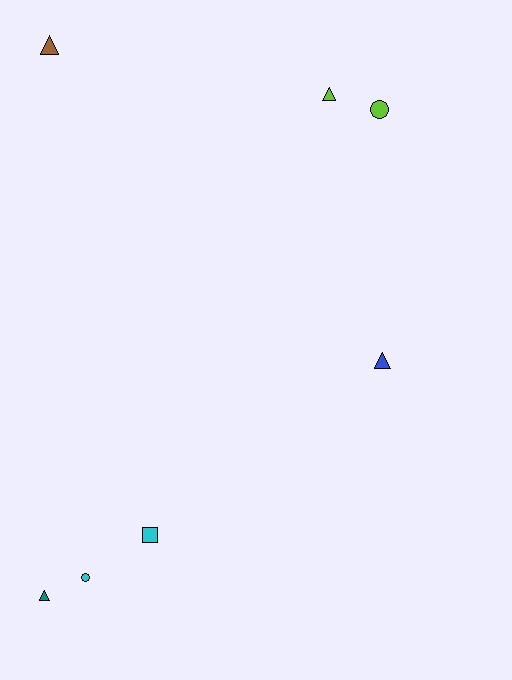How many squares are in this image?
There is 1 square.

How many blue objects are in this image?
There is 1 blue object.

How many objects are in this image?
There are 7 objects.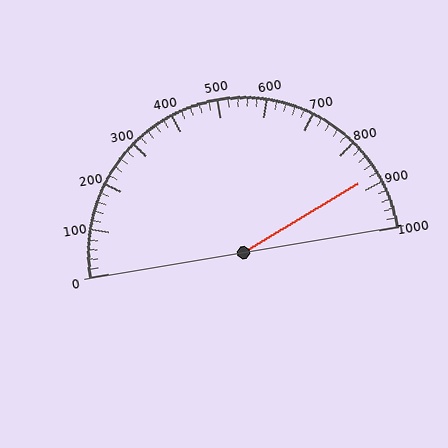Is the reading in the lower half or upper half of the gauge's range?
The reading is in the upper half of the range (0 to 1000).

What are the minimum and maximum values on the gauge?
The gauge ranges from 0 to 1000.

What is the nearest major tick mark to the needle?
The nearest major tick mark is 900.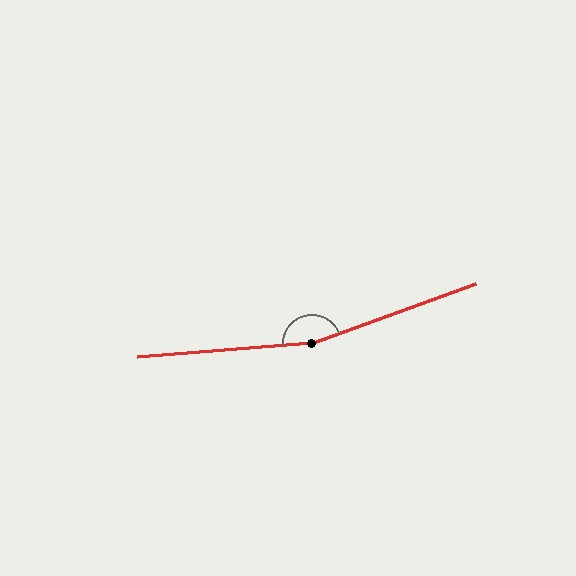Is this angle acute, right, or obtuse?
It is obtuse.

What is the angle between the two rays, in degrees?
Approximately 165 degrees.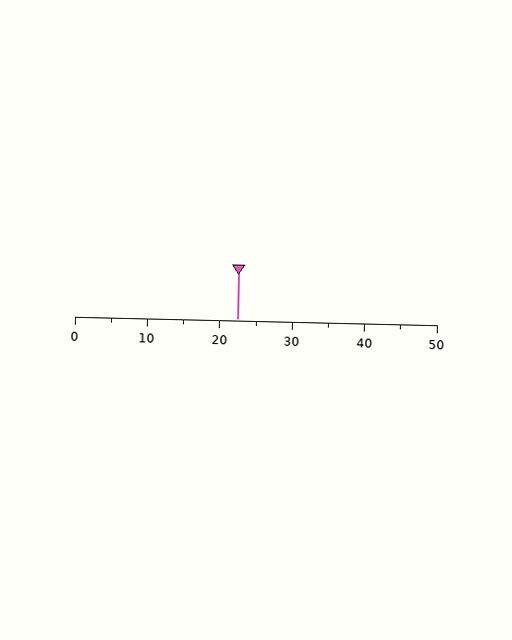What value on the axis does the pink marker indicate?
The marker indicates approximately 22.5.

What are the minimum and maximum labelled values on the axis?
The axis runs from 0 to 50.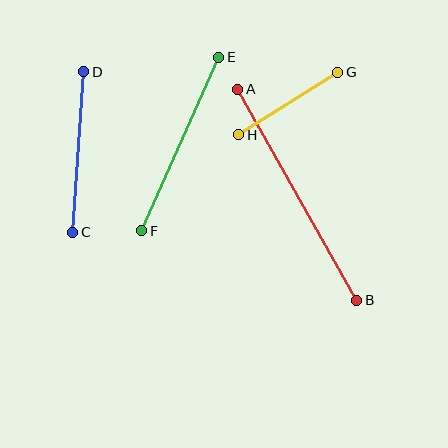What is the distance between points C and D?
The distance is approximately 161 pixels.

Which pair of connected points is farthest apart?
Points A and B are farthest apart.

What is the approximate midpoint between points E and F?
The midpoint is at approximately (180, 144) pixels.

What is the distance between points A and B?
The distance is approximately 242 pixels.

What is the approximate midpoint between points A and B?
The midpoint is at approximately (297, 195) pixels.